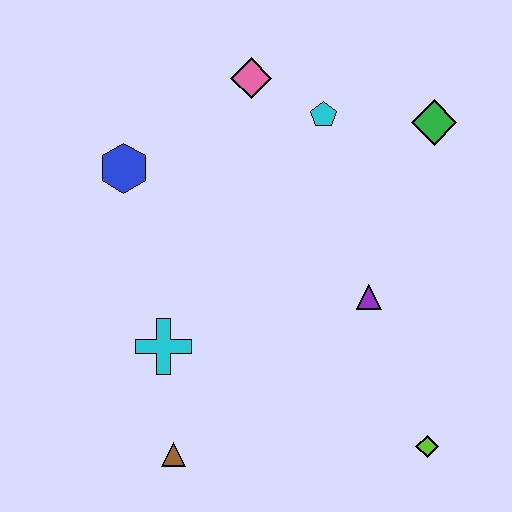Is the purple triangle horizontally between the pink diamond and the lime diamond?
Yes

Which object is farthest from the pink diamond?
The lime diamond is farthest from the pink diamond.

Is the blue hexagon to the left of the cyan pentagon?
Yes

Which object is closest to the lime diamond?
The purple triangle is closest to the lime diamond.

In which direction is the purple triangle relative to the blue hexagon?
The purple triangle is to the right of the blue hexagon.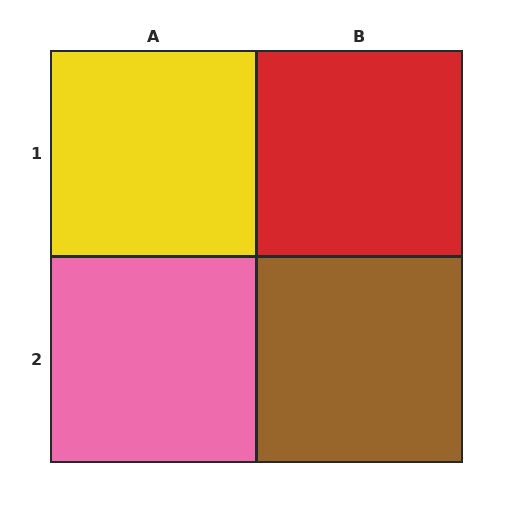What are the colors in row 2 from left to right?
Pink, brown.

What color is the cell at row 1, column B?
Red.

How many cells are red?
1 cell is red.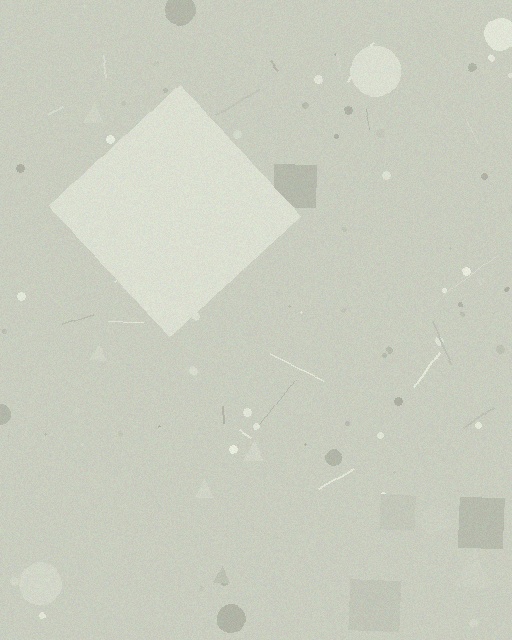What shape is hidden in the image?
A diamond is hidden in the image.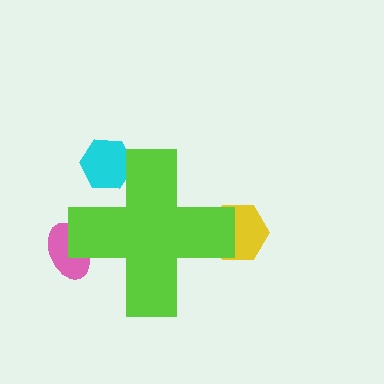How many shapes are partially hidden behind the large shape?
3 shapes are partially hidden.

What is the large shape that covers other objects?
A lime cross.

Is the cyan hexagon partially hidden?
Yes, the cyan hexagon is partially hidden behind the lime cross.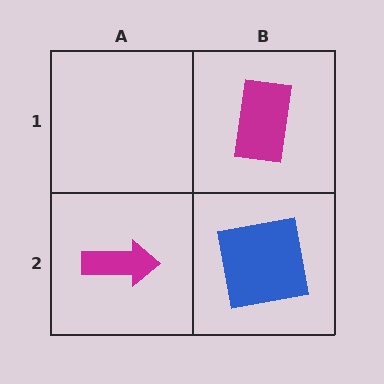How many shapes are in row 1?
1 shape.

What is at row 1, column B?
A magenta rectangle.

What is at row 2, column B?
A blue square.